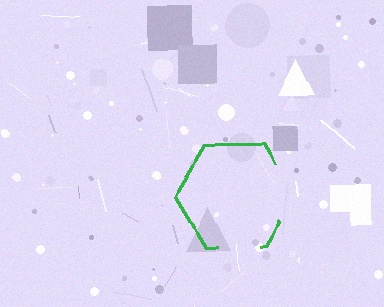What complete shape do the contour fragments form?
The contour fragments form a hexagon.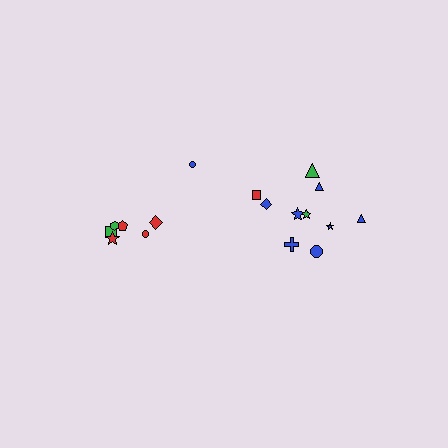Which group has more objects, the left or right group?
The right group.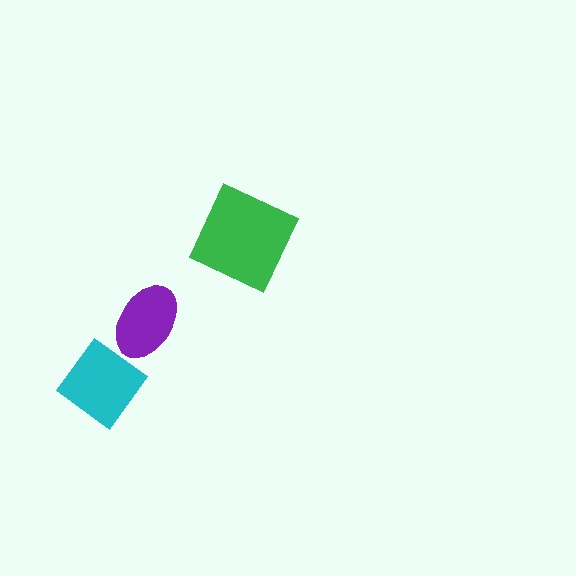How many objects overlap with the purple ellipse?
1 object overlaps with the purple ellipse.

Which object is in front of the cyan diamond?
The purple ellipse is in front of the cyan diamond.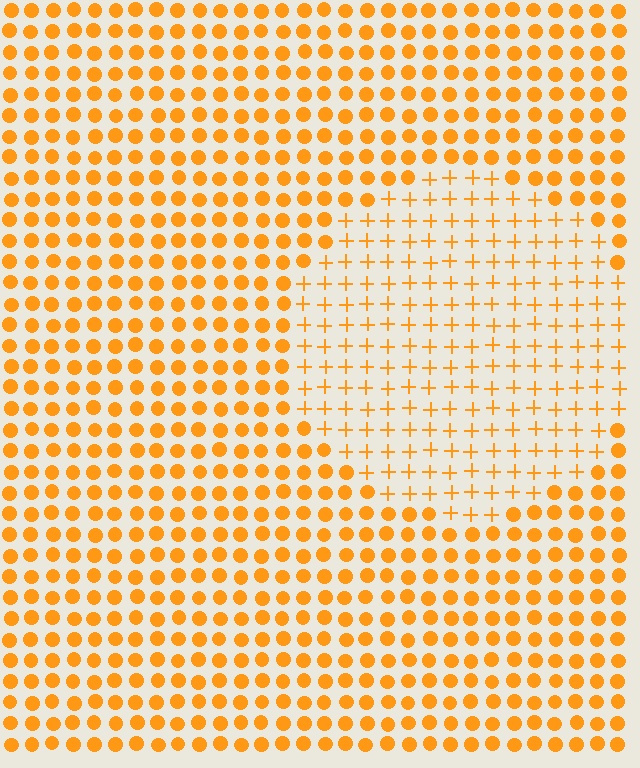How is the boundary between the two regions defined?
The boundary is defined by a change in element shape: plus signs inside vs. circles outside. All elements share the same color and spacing.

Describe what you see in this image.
The image is filled with small orange elements arranged in a uniform grid. A circle-shaped region contains plus signs, while the surrounding area contains circles. The boundary is defined purely by the change in element shape.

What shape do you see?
I see a circle.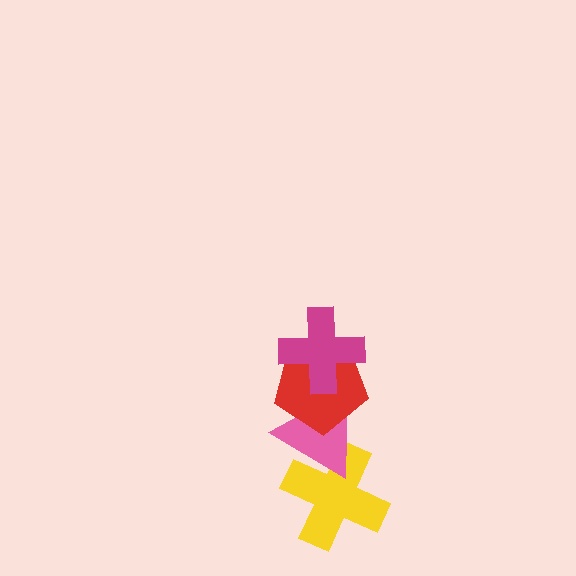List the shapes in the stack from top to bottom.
From top to bottom: the magenta cross, the red pentagon, the pink triangle, the yellow cross.